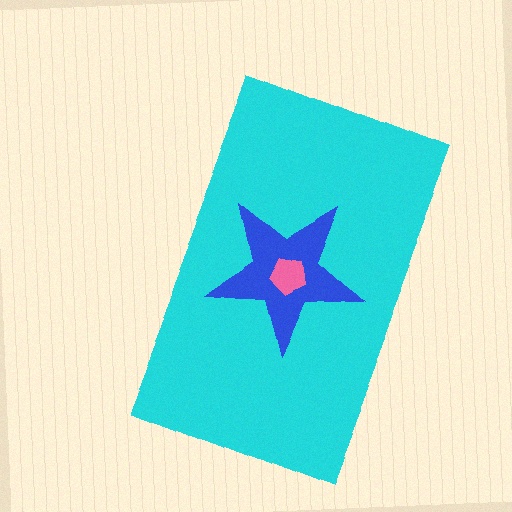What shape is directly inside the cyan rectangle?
The blue star.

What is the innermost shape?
The pink pentagon.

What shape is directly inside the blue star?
The pink pentagon.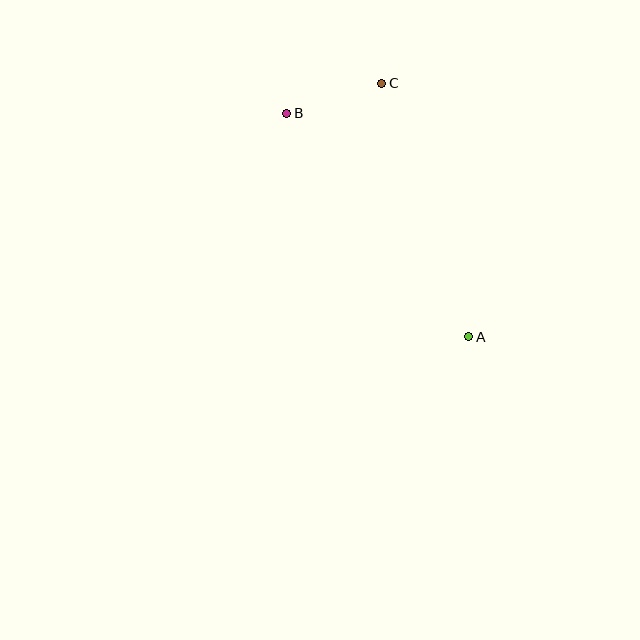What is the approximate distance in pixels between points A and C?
The distance between A and C is approximately 268 pixels.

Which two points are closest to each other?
Points B and C are closest to each other.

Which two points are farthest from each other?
Points A and B are farthest from each other.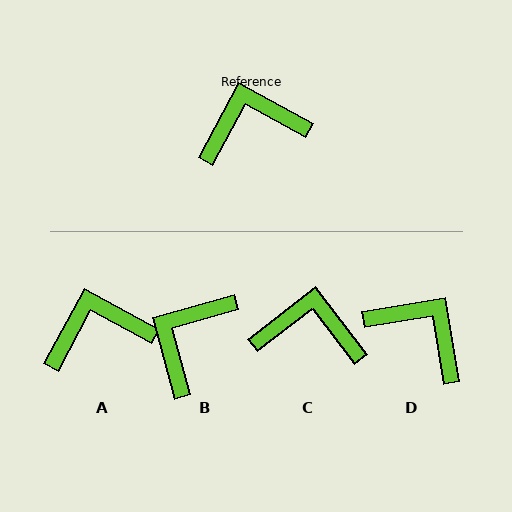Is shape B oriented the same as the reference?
No, it is off by about 44 degrees.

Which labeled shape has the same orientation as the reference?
A.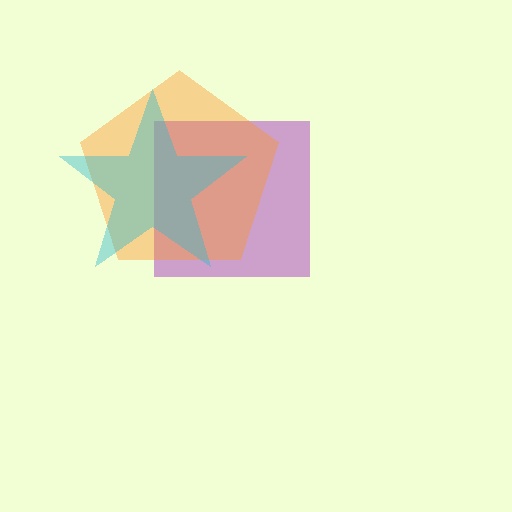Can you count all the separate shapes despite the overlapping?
Yes, there are 3 separate shapes.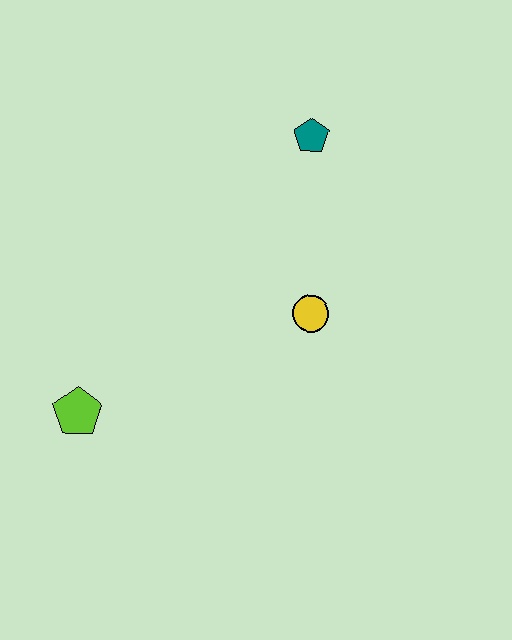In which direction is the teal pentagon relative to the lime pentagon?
The teal pentagon is above the lime pentagon.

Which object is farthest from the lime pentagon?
The teal pentagon is farthest from the lime pentagon.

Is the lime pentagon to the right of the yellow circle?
No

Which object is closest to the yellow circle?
The teal pentagon is closest to the yellow circle.